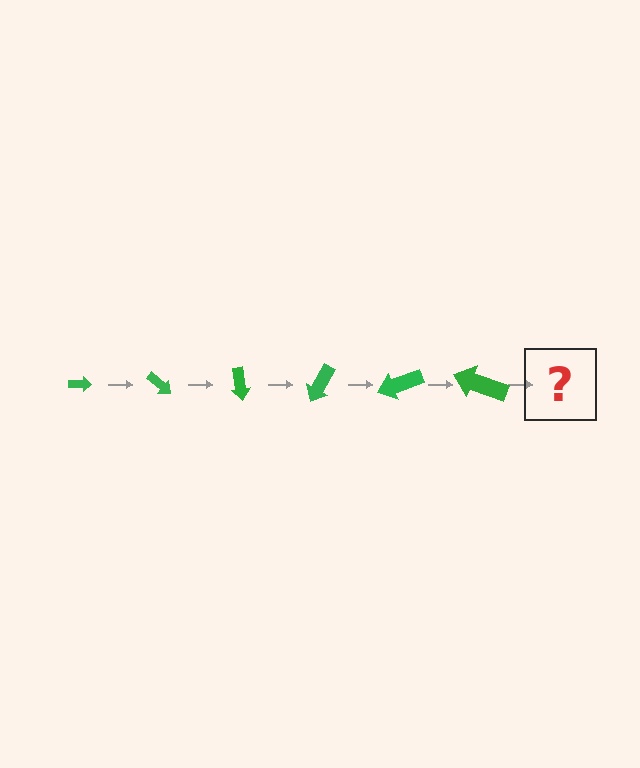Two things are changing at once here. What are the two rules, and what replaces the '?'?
The two rules are that the arrow grows larger each step and it rotates 40 degrees each step. The '?' should be an arrow, larger than the previous one and rotated 240 degrees from the start.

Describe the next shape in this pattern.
It should be an arrow, larger than the previous one and rotated 240 degrees from the start.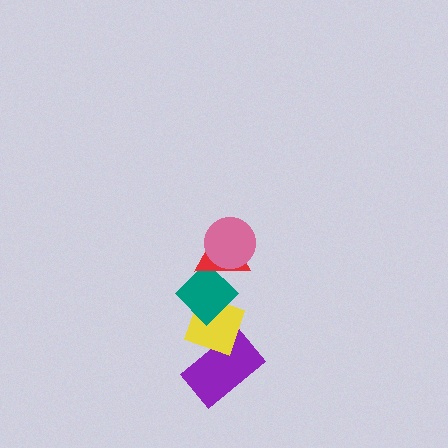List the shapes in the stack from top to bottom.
From top to bottom: the pink circle, the red triangle, the teal diamond, the yellow diamond, the purple rectangle.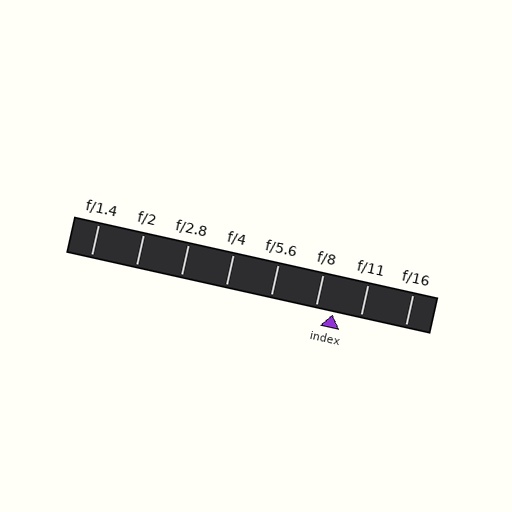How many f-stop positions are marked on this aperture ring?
There are 8 f-stop positions marked.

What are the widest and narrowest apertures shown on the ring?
The widest aperture shown is f/1.4 and the narrowest is f/16.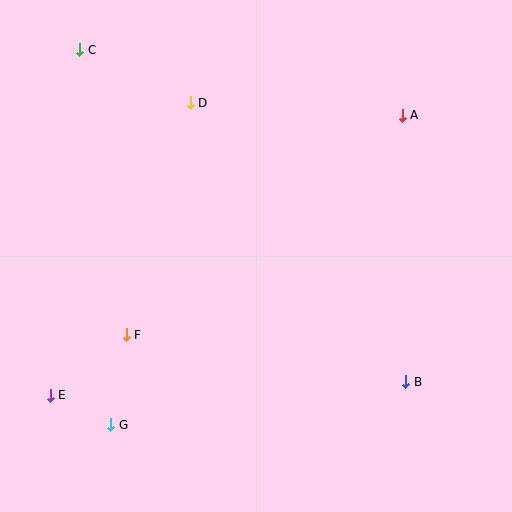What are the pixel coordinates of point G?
Point G is at (111, 425).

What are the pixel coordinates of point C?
Point C is at (80, 50).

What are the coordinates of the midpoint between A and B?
The midpoint between A and B is at (404, 249).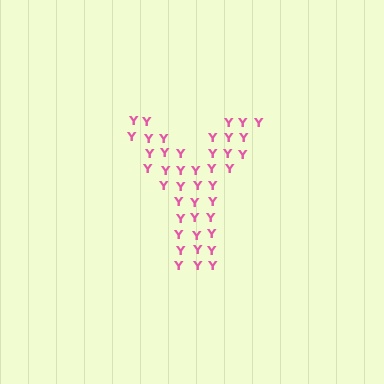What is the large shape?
The large shape is the letter Y.